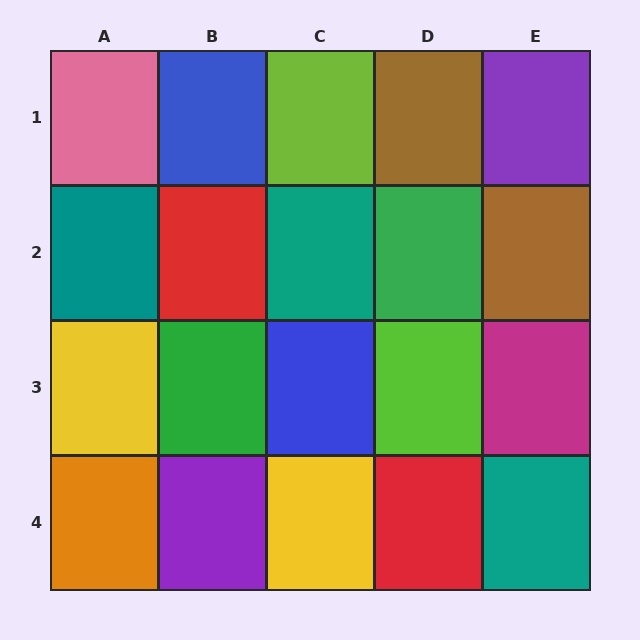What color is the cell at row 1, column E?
Purple.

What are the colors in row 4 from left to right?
Orange, purple, yellow, red, teal.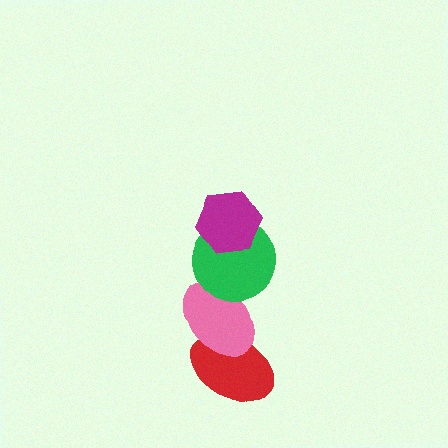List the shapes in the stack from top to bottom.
From top to bottom: the magenta hexagon, the green circle, the pink ellipse, the red ellipse.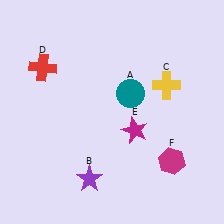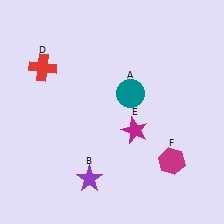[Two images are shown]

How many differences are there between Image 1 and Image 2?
There is 1 difference between the two images.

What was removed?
The yellow cross (C) was removed in Image 2.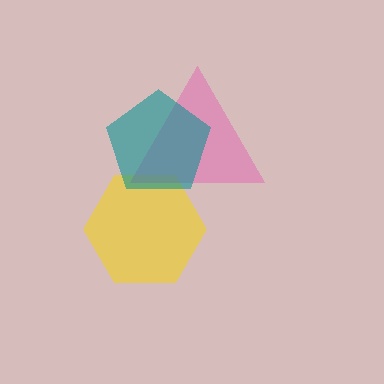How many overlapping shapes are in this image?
There are 3 overlapping shapes in the image.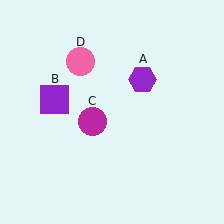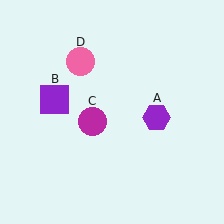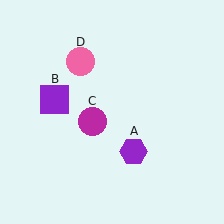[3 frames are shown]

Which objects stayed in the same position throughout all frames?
Purple square (object B) and magenta circle (object C) and pink circle (object D) remained stationary.